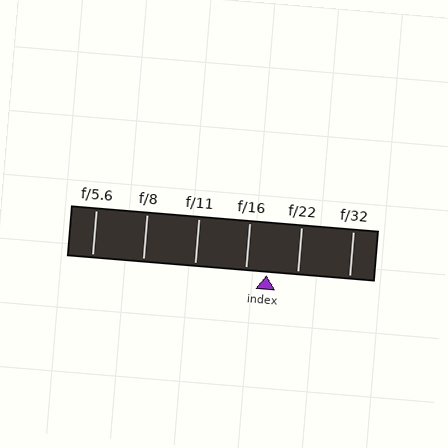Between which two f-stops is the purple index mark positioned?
The index mark is between f/16 and f/22.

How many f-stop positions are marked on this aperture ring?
There are 6 f-stop positions marked.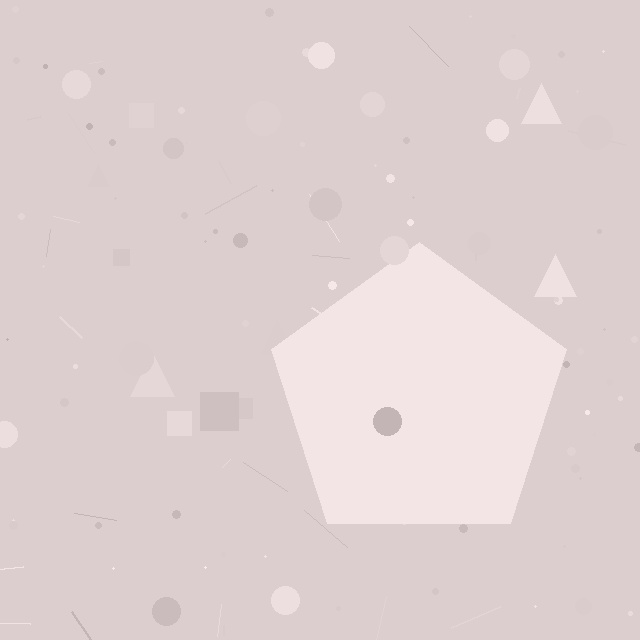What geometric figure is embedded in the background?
A pentagon is embedded in the background.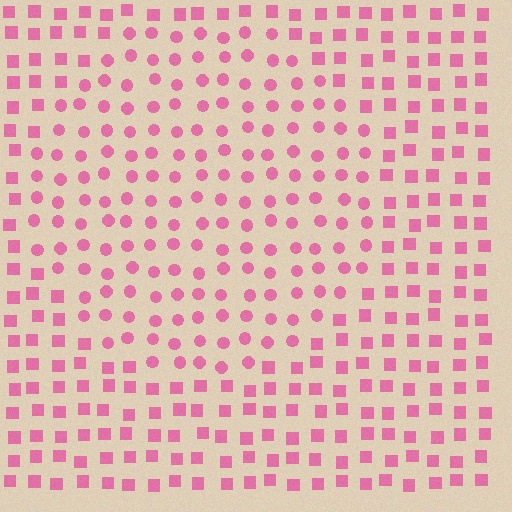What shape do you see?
I see a circle.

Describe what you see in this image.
The image is filled with small pink elements arranged in a uniform grid. A circle-shaped region contains circles, while the surrounding area contains squares. The boundary is defined purely by the change in element shape.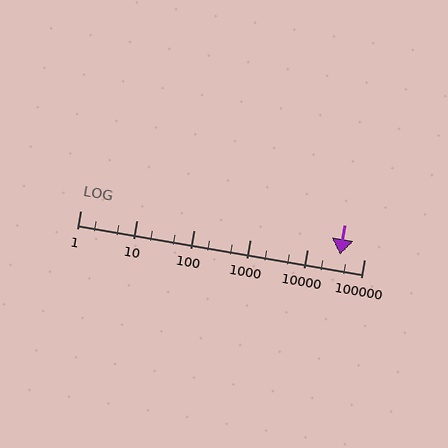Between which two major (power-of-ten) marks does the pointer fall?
The pointer is between 10000 and 100000.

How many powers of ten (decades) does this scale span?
The scale spans 5 decades, from 1 to 100000.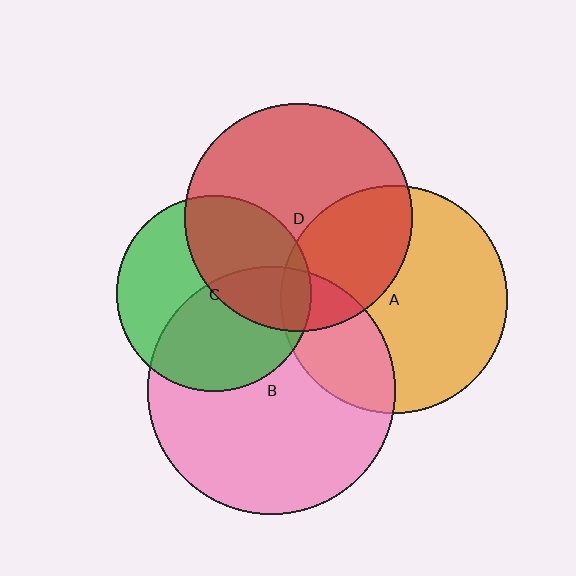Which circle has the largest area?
Circle B (pink).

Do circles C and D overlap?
Yes.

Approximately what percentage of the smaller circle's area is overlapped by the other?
Approximately 40%.